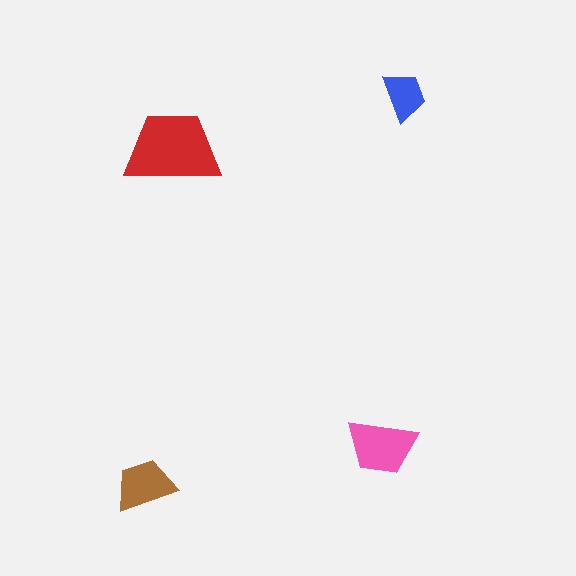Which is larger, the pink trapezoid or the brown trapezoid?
The pink one.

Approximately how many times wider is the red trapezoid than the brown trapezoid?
About 1.5 times wider.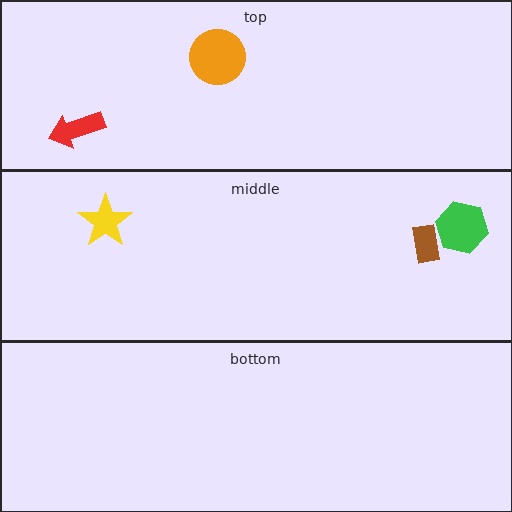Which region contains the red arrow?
The top region.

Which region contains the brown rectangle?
The middle region.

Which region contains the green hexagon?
The middle region.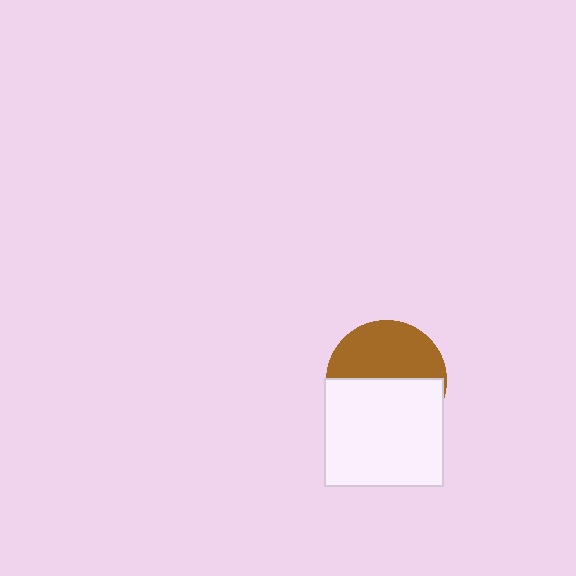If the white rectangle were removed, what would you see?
You would see the complete brown circle.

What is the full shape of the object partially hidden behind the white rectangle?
The partially hidden object is a brown circle.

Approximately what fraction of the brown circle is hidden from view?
Roughly 53% of the brown circle is hidden behind the white rectangle.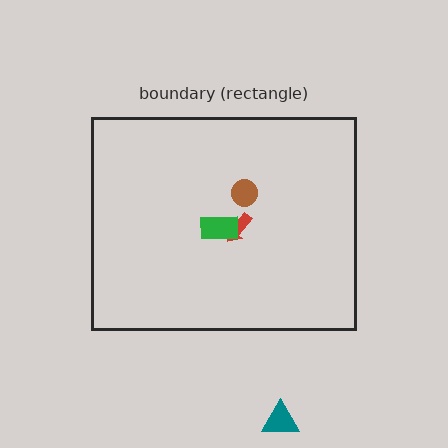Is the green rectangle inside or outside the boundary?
Inside.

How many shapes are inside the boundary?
3 inside, 1 outside.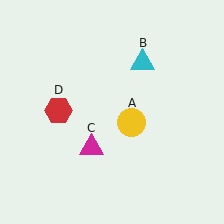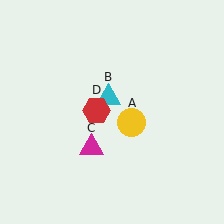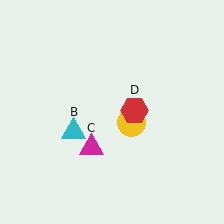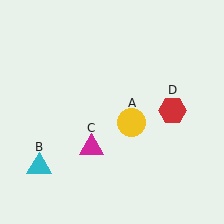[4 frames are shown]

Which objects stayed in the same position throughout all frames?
Yellow circle (object A) and magenta triangle (object C) remained stationary.